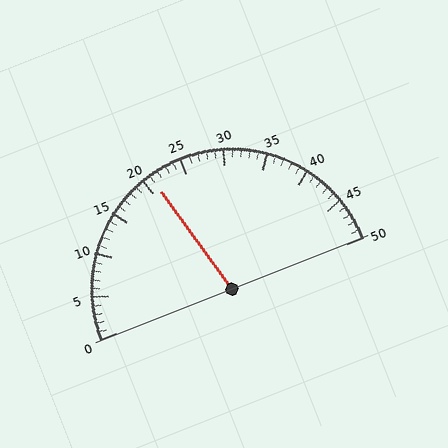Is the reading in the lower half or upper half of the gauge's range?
The reading is in the lower half of the range (0 to 50).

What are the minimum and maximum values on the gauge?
The gauge ranges from 0 to 50.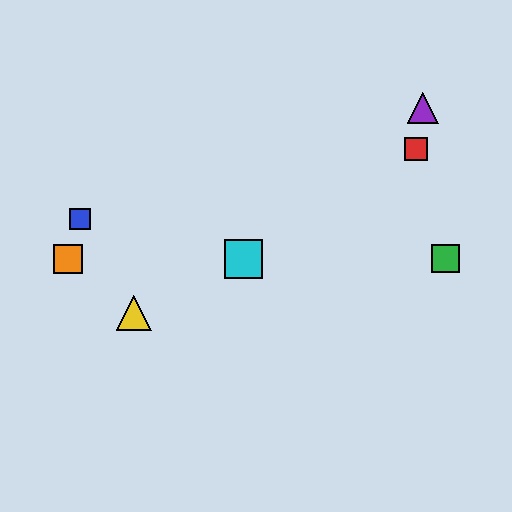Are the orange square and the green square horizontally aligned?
Yes, both are at y≈259.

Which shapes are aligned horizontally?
The green square, the orange square, the cyan square are aligned horizontally.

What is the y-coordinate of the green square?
The green square is at y≈259.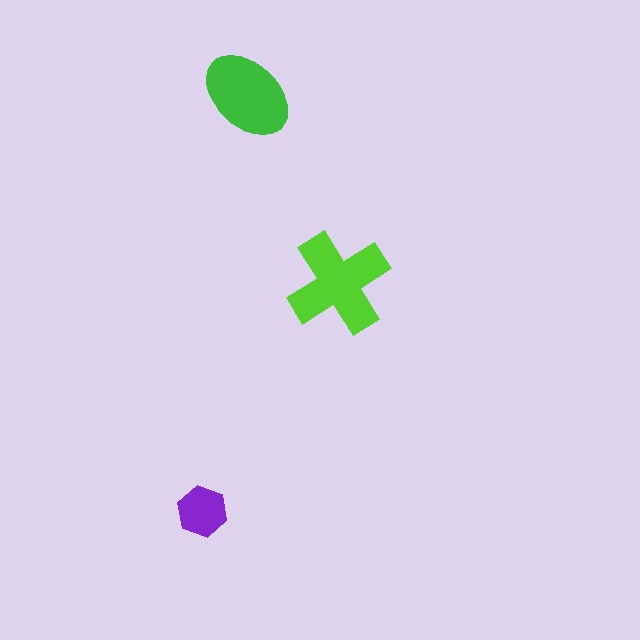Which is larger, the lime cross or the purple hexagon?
The lime cross.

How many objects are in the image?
There are 3 objects in the image.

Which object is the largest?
The lime cross.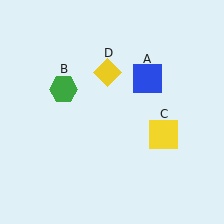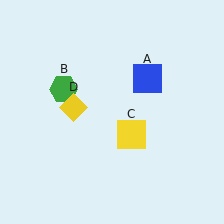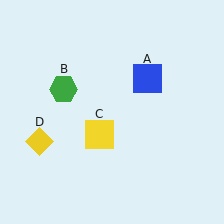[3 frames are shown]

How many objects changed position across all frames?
2 objects changed position: yellow square (object C), yellow diamond (object D).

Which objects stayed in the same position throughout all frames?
Blue square (object A) and green hexagon (object B) remained stationary.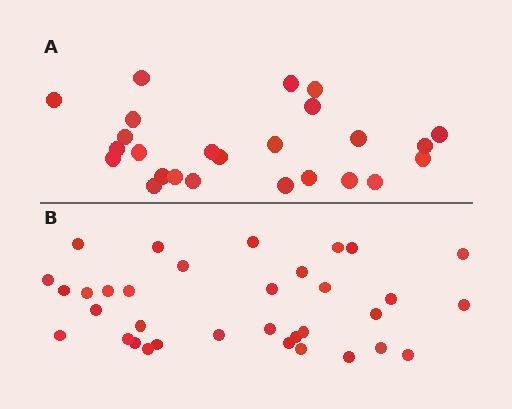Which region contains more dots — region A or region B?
Region B (the bottom region) has more dots.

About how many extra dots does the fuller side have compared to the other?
Region B has roughly 8 or so more dots than region A.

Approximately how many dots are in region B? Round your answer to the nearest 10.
About 30 dots. (The exact count is 34, which rounds to 30.)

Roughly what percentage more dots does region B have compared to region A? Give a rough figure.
About 35% more.